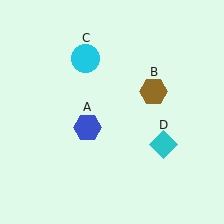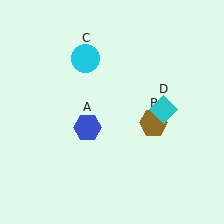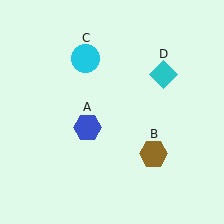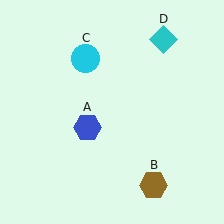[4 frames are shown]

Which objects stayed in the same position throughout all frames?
Blue hexagon (object A) and cyan circle (object C) remained stationary.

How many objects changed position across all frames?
2 objects changed position: brown hexagon (object B), cyan diamond (object D).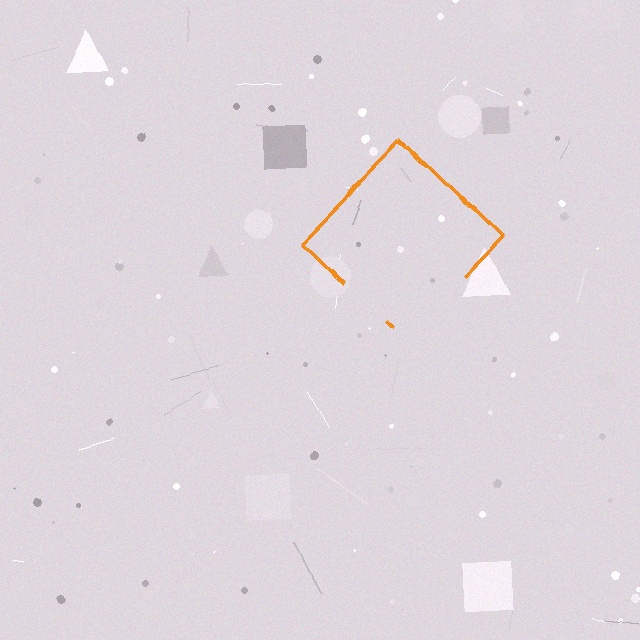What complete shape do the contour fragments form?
The contour fragments form a diamond.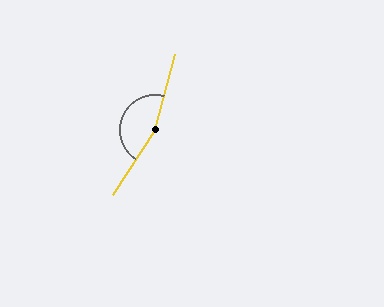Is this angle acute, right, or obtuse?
It is obtuse.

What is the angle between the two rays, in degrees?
Approximately 162 degrees.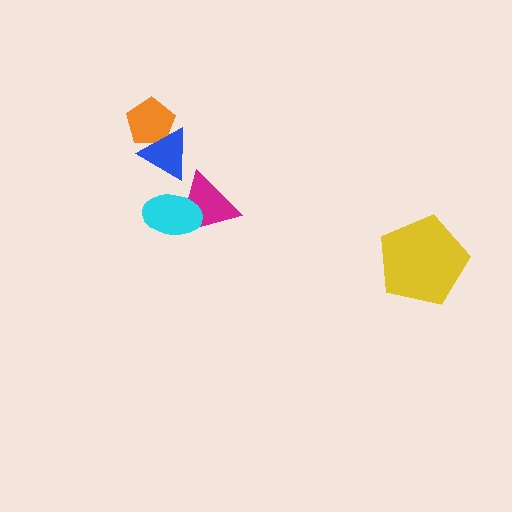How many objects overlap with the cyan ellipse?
1 object overlaps with the cyan ellipse.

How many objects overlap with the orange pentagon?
1 object overlaps with the orange pentagon.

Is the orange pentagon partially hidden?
Yes, it is partially covered by another shape.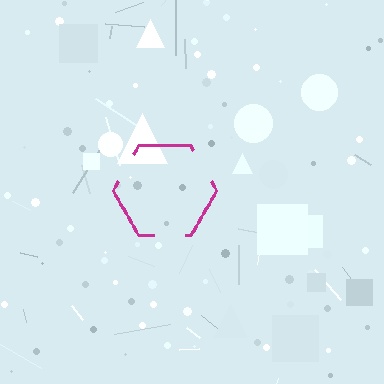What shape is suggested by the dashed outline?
The dashed outline suggests a hexagon.